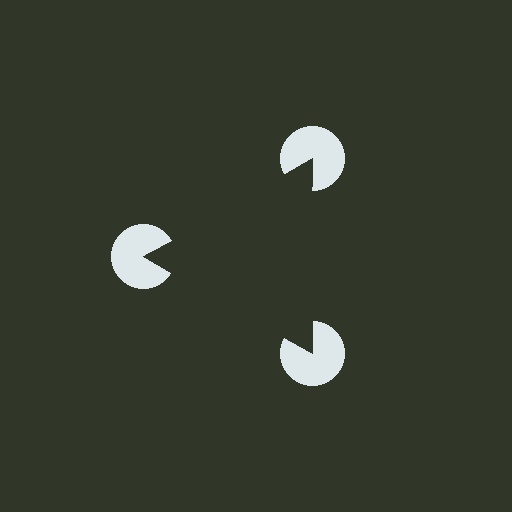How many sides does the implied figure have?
3 sides.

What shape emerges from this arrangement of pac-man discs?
An illusory triangle — its edges are inferred from the aligned wedge cuts in the pac-man discs, not physically drawn.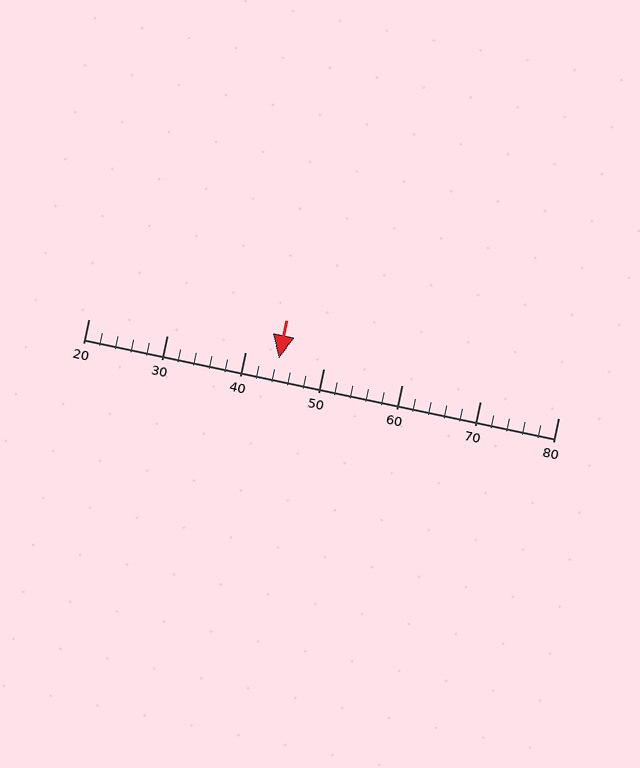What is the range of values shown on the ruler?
The ruler shows values from 20 to 80.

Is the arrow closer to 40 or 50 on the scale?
The arrow is closer to 40.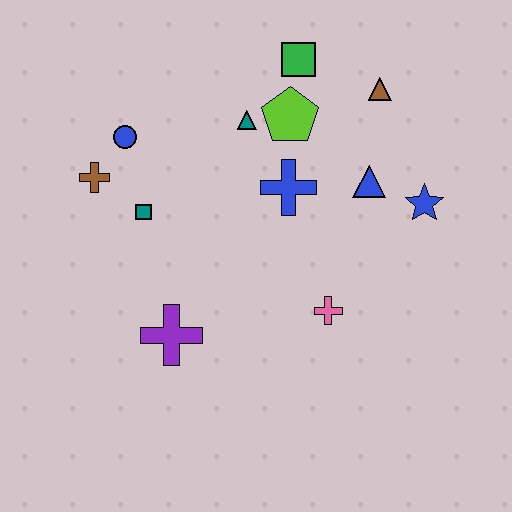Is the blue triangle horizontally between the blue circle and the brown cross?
No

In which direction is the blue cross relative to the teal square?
The blue cross is to the right of the teal square.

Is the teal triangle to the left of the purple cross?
No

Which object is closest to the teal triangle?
The lime pentagon is closest to the teal triangle.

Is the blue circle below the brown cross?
No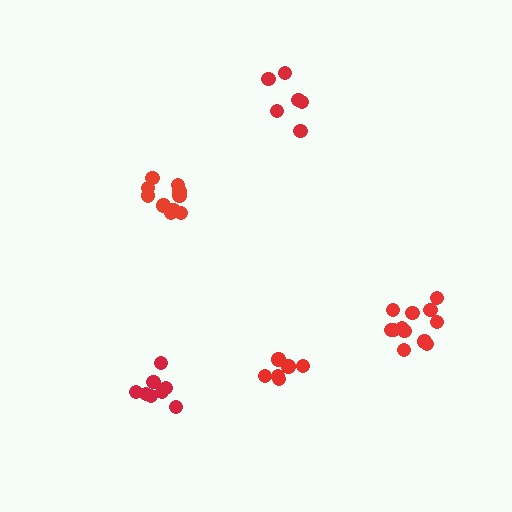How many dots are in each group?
Group 1: 6 dots, Group 2: 12 dots, Group 3: 10 dots, Group 4: 8 dots, Group 5: 6 dots (42 total).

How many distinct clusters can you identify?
There are 5 distinct clusters.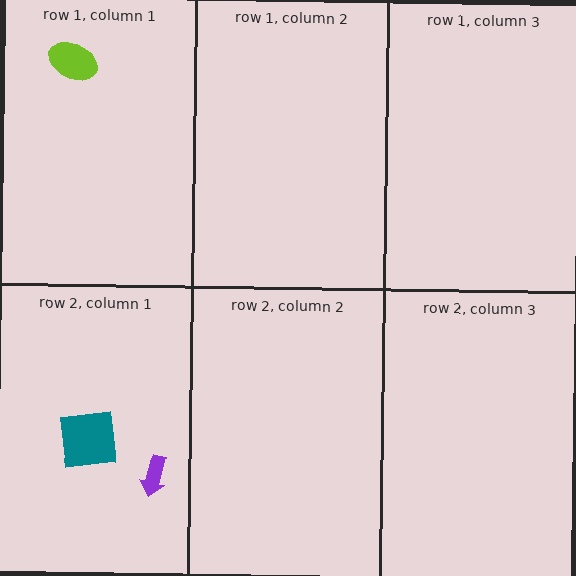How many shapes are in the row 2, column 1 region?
2.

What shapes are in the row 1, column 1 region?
The lime ellipse.